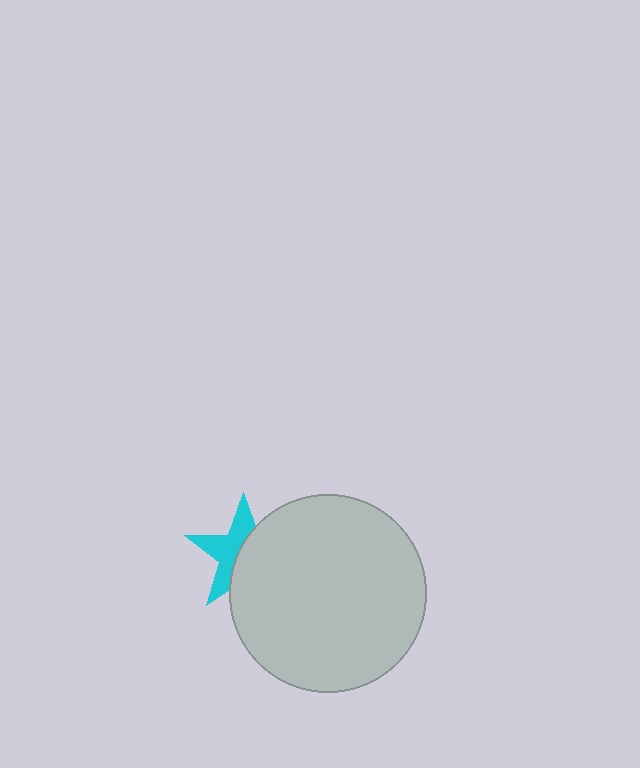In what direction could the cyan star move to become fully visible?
The cyan star could move left. That would shift it out from behind the light gray circle entirely.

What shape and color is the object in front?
The object in front is a light gray circle.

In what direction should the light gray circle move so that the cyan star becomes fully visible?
The light gray circle should move right. That is the shortest direction to clear the overlap and leave the cyan star fully visible.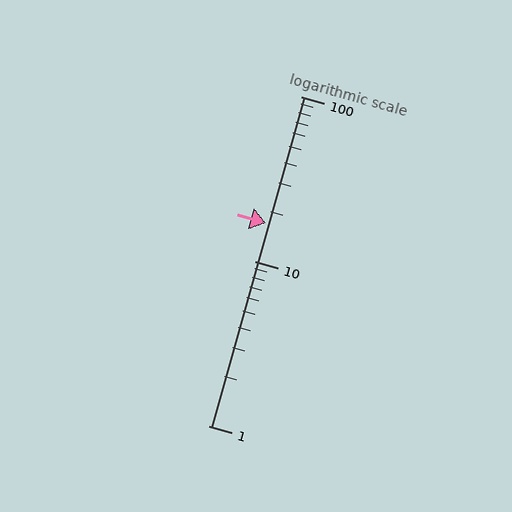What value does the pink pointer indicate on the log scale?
The pointer indicates approximately 17.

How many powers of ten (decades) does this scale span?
The scale spans 2 decades, from 1 to 100.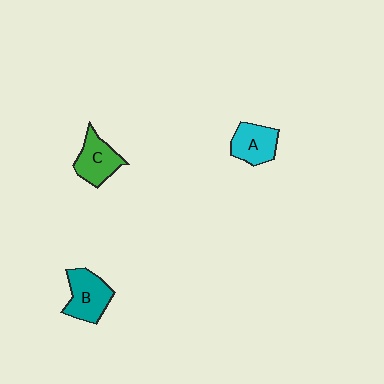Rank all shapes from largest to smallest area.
From largest to smallest: B (teal), C (green), A (cyan).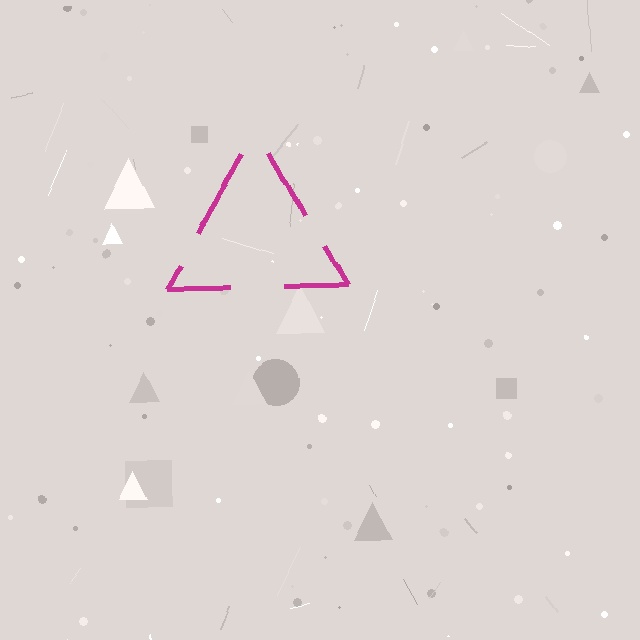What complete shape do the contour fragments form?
The contour fragments form a triangle.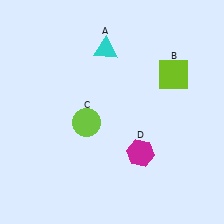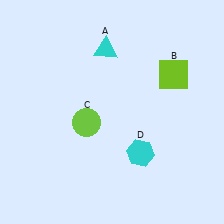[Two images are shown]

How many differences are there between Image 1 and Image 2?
There is 1 difference between the two images.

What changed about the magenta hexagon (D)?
In Image 1, D is magenta. In Image 2, it changed to cyan.